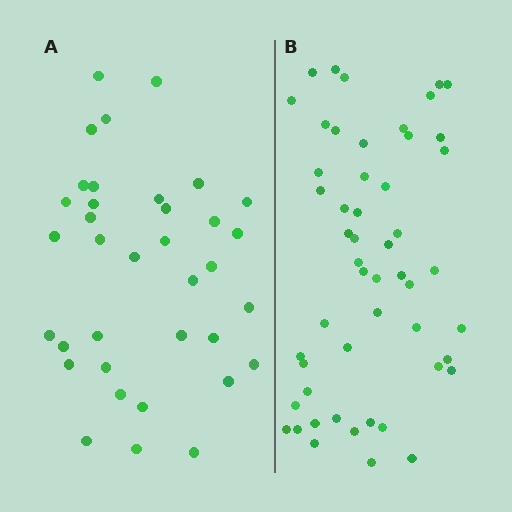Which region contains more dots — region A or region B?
Region B (the right region) has more dots.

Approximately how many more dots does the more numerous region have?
Region B has approximately 15 more dots than region A.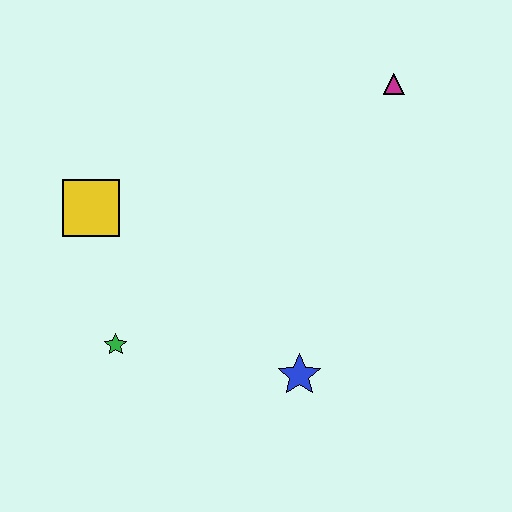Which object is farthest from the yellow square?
The magenta triangle is farthest from the yellow square.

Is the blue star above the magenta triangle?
No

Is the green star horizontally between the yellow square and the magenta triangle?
Yes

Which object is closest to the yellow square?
The green star is closest to the yellow square.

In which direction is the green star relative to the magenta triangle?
The green star is to the left of the magenta triangle.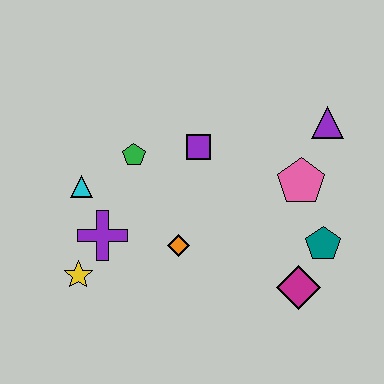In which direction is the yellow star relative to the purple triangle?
The yellow star is to the left of the purple triangle.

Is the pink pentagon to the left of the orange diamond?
No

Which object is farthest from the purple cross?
The purple triangle is farthest from the purple cross.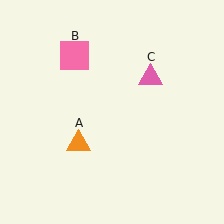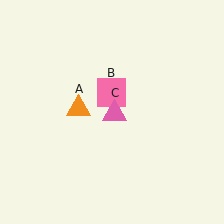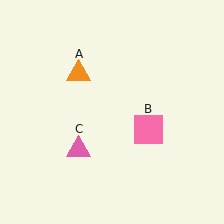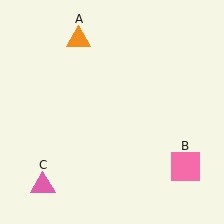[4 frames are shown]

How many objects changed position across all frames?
3 objects changed position: orange triangle (object A), pink square (object B), pink triangle (object C).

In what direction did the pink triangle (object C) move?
The pink triangle (object C) moved down and to the left.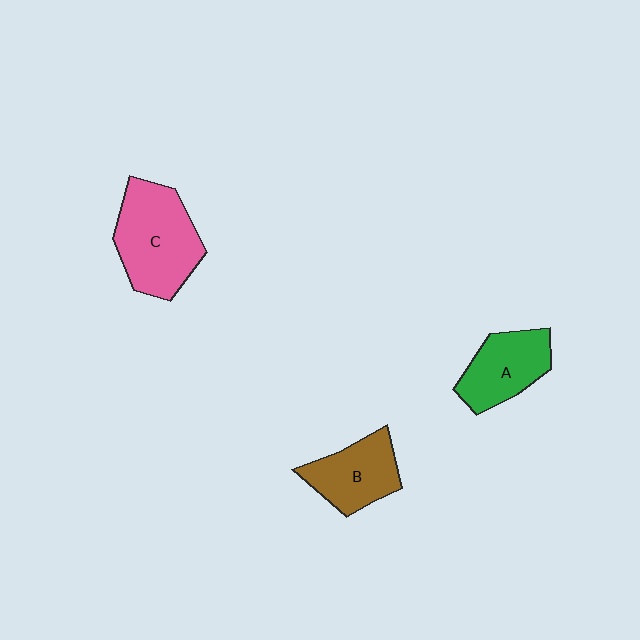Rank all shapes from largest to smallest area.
From largest to smallest: C (pink), A (green), B (brown).